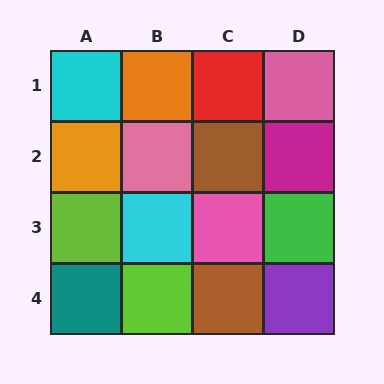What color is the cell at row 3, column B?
Cyan.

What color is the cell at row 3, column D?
Green.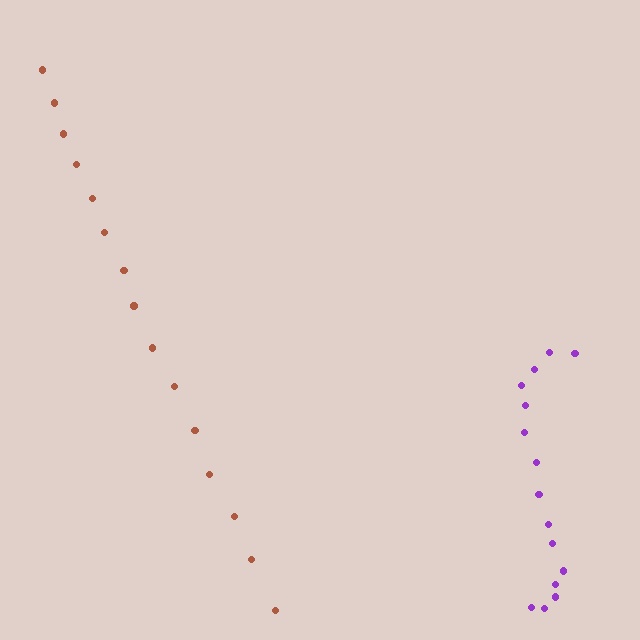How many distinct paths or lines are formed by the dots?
There are 2 distinct paths.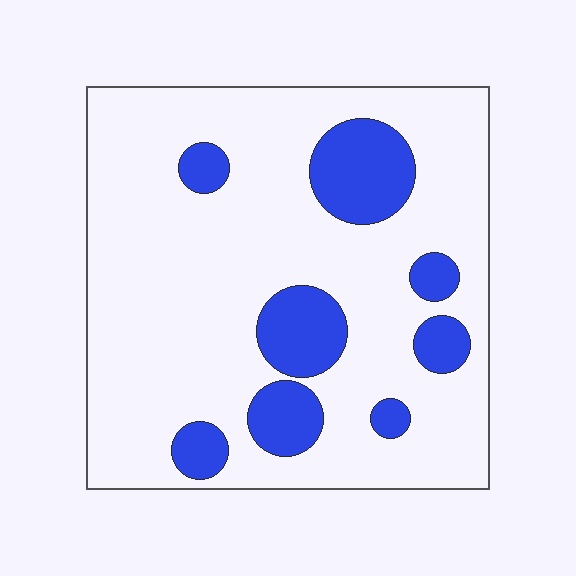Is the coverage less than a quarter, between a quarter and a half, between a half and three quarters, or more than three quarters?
Less than a quarter.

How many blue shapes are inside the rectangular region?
8.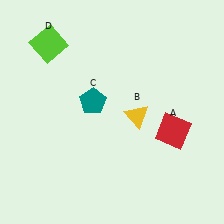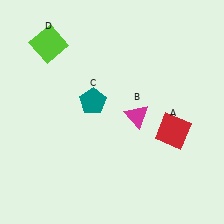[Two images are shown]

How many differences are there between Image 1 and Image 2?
There is 1 difference between the two images.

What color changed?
The triangle (B) changed from yellow in Image 1 to magenta in Image 2.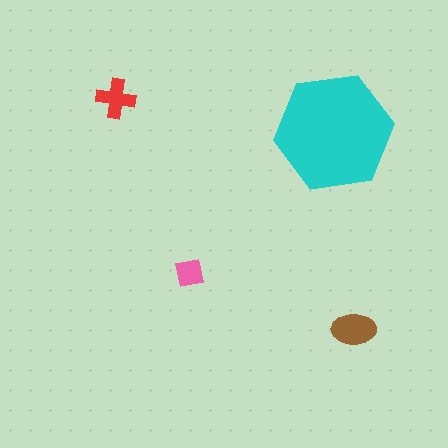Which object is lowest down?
The brown ellipse is bottommost.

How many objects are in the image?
There are 4 objects in the image.